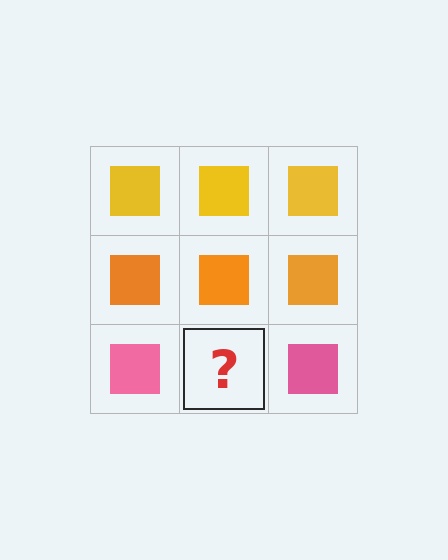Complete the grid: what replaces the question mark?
The question mark should be replaced with a pink square.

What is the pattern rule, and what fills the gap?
The rule is that each row has a consistent color. The gap should be filled with a pink square.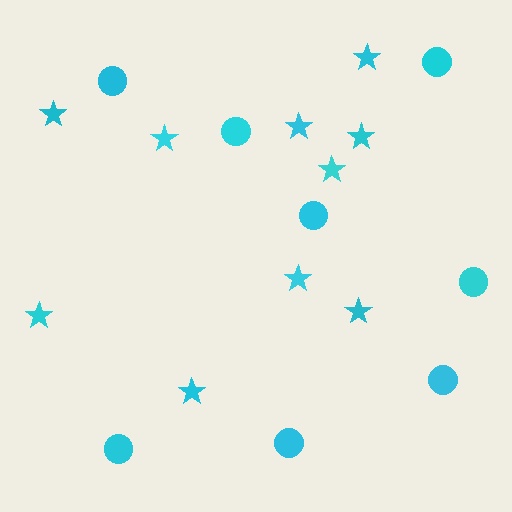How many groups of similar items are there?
There are 2 groups: one group of stars (10) and one group of circles (8).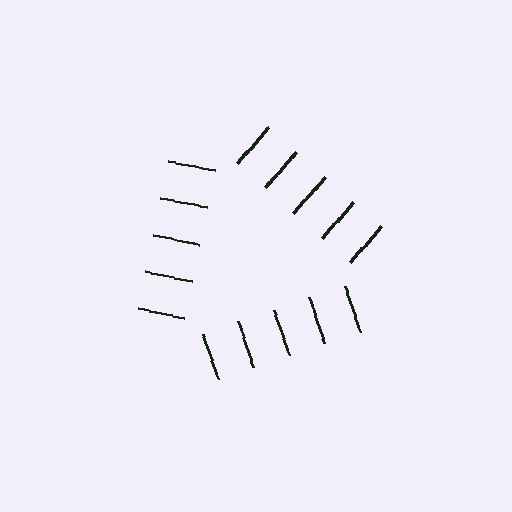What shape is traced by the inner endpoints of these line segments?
An illusory triangle — the line segments terminate on its edges but no continuous stroke is drawn.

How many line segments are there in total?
15 — 5 along each of the 3 edges.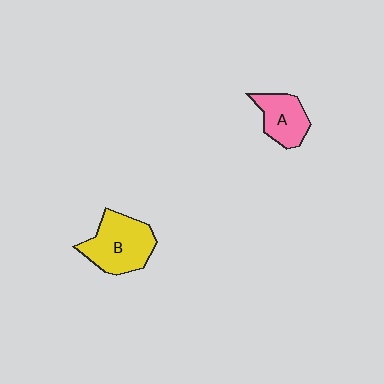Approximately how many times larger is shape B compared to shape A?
Approximately 1.5 times.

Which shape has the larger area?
Shape B (yellow).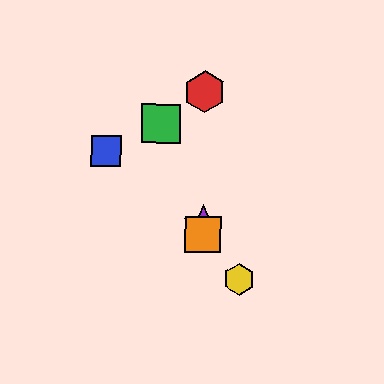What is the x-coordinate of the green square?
The green square is at x≈161.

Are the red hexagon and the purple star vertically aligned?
Yes, both are at x≈205.